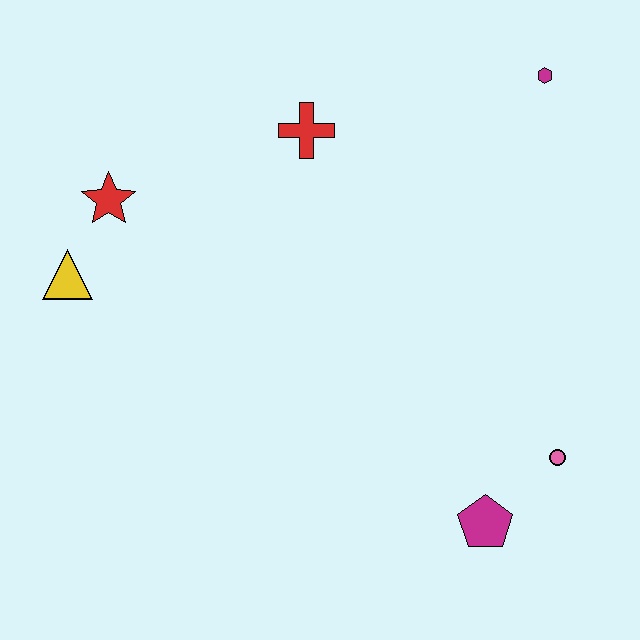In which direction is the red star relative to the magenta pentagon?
The red star is to the left of the magenta pentagon.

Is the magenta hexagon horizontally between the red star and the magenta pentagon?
No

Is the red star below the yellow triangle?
No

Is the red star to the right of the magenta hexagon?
No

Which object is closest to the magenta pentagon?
The pink circle is closest to the magenta pentagon.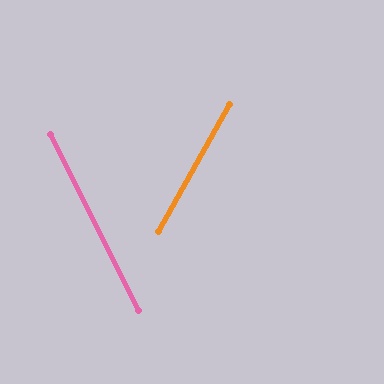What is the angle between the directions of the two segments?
Approximately 56 degrees.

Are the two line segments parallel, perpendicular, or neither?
Neither parallel nor perpendicular — they differ by about 56°.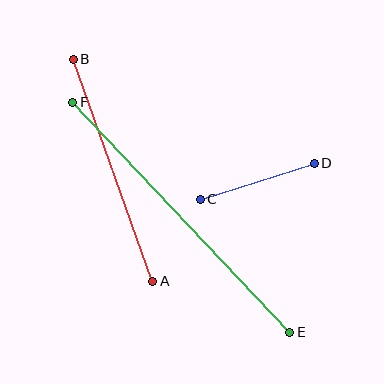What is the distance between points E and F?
The distance is approximately 316 pixels.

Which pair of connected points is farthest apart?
Points E and F are farthest apart.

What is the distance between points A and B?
The distance is approximately 236 pixels.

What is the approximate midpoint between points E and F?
The midpoint is at approximately (181, 217) pixels.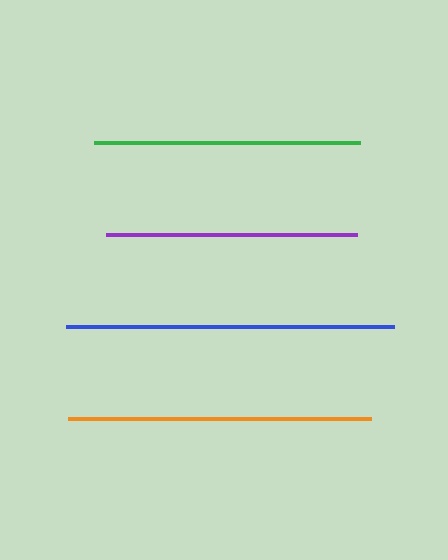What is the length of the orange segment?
The orange segment is approximately 302 pixels long.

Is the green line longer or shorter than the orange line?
The orange line is longer than the green line.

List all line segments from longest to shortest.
From longest to shortest: blue, orange, green, purple.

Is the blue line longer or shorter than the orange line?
The blue line is longer than the orange line.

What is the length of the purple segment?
The purple segment is approximately 251 pixels long.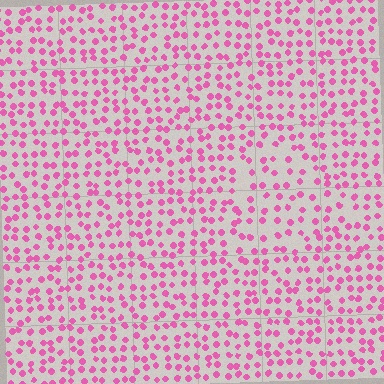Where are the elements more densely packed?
The elements are more densely packed outside the triangle boundary.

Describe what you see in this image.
The image contains small pink elements arranged at two different densities. A triangle-shaped region is visible where the elements are less densely packed than the surrounding area.